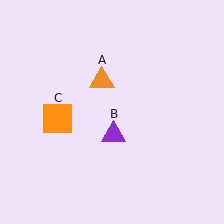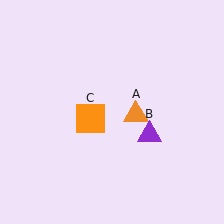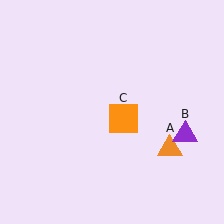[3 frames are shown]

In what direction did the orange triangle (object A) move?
The orange triangle (object A) moved down and to the right.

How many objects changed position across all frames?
3 objects changed position: orange triangle (object A), purple triangle (object B), orange square (object C).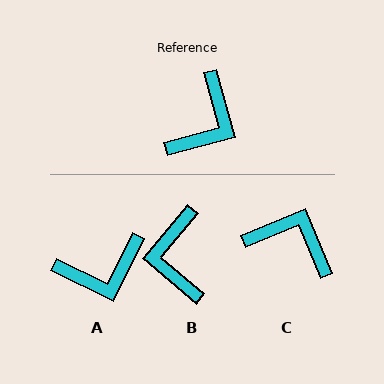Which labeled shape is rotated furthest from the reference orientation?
B, about 146 degrees away.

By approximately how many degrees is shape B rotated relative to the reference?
Approximately 146 degrees clockwise.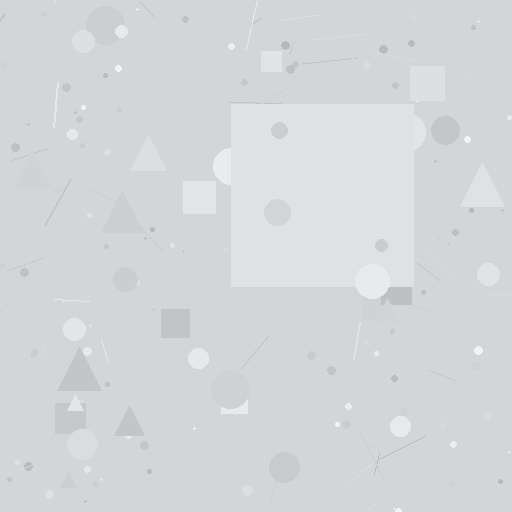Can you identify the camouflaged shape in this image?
The camouflaged shape is a square.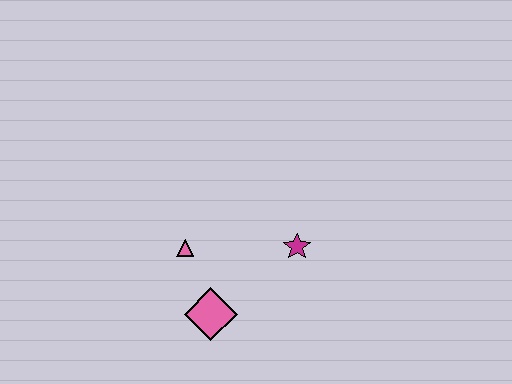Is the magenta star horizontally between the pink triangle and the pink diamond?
No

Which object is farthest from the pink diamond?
The magenta star is farthest from the pink diamond.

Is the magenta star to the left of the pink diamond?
No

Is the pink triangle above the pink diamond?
Yes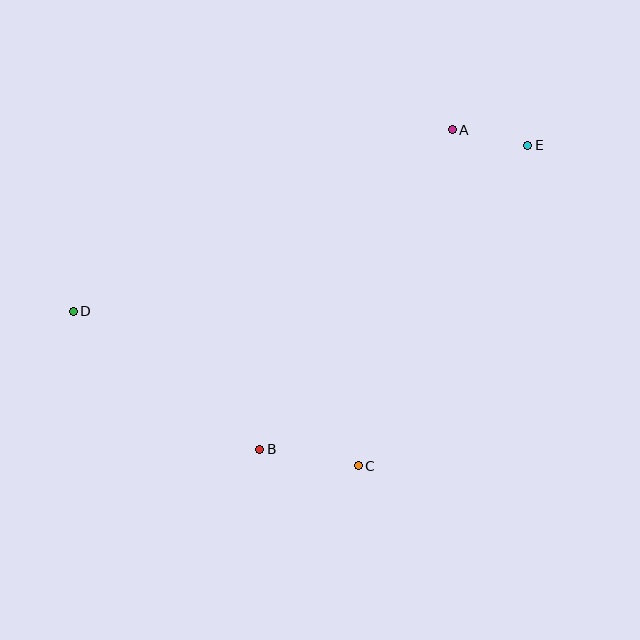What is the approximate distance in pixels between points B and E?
The distance between B and E is approximately 405 pixels.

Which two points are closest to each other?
Points A and E are closest to each other.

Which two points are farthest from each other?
Points D and E are farthest from each other.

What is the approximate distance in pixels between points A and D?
The distance between A and D is approximately 421 pixels.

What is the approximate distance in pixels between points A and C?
The distance between A and C is approximately 349 pixels.